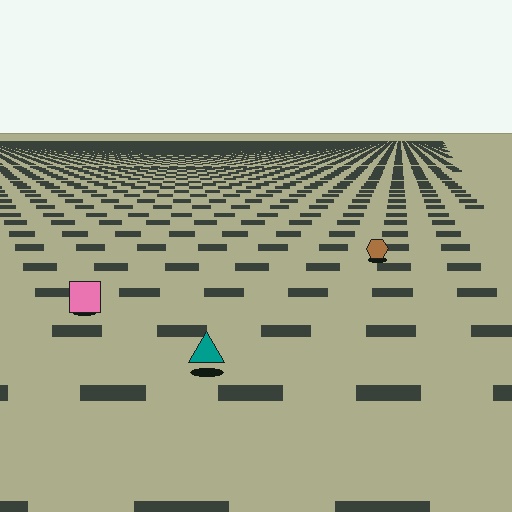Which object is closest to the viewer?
The teal triangle is closest. The texture marks near it are larger and more spread out.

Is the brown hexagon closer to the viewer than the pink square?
No. The pink square is closer — you can tell from the texture gradient: the ground texture is coarser near it.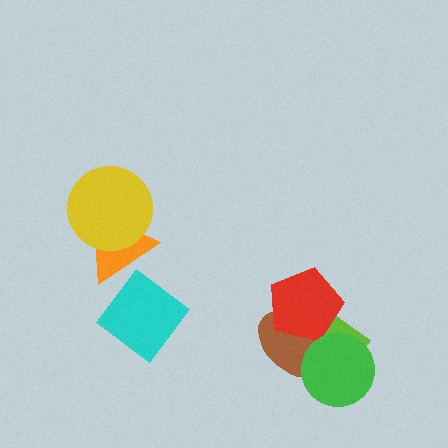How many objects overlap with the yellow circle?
1 object overlaps with the yellow circle.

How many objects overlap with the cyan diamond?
1 object overlaps with the cyan diamond.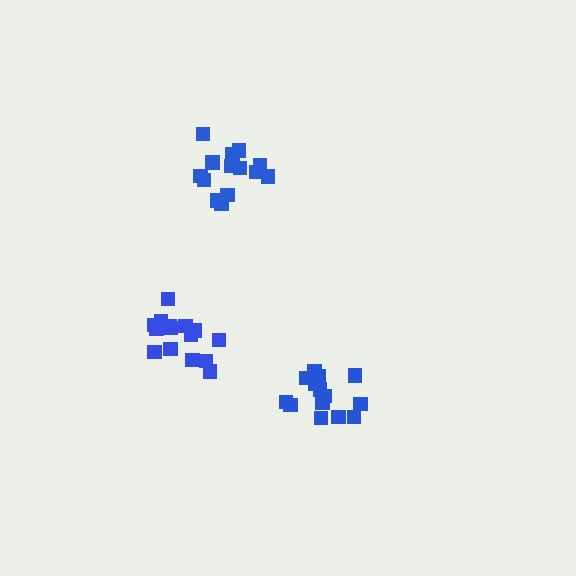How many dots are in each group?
Group 1: 15 dots, Group 2: 14 dots, Group 3: 14 dots (43 total).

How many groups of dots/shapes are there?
There are 3 groups.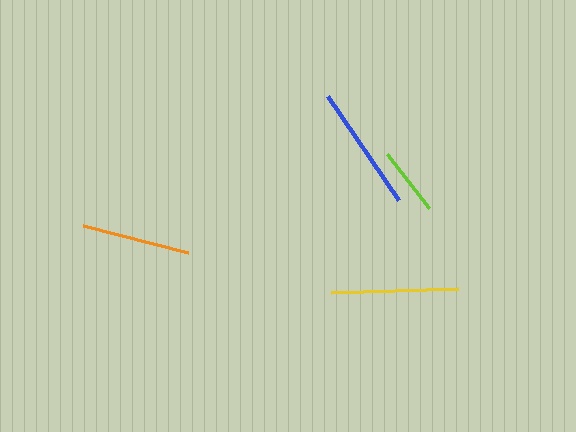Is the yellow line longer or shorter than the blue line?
The yellow line is longer than the blue line.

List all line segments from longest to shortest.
From longest to shortest: yellow, blue, orange, lime.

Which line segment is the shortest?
The lime line is the shortest at approximately 69 pixels.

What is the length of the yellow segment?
The yellow segment is approximately 127 pixels long.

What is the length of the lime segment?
The lime segment is approximately 69 pixels long.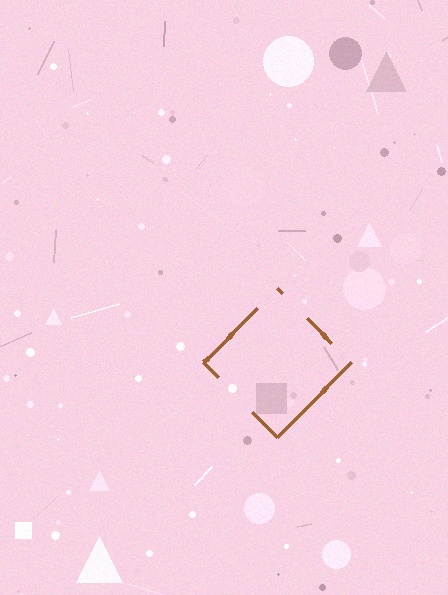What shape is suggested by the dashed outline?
The dashed outline suggests a diamond.